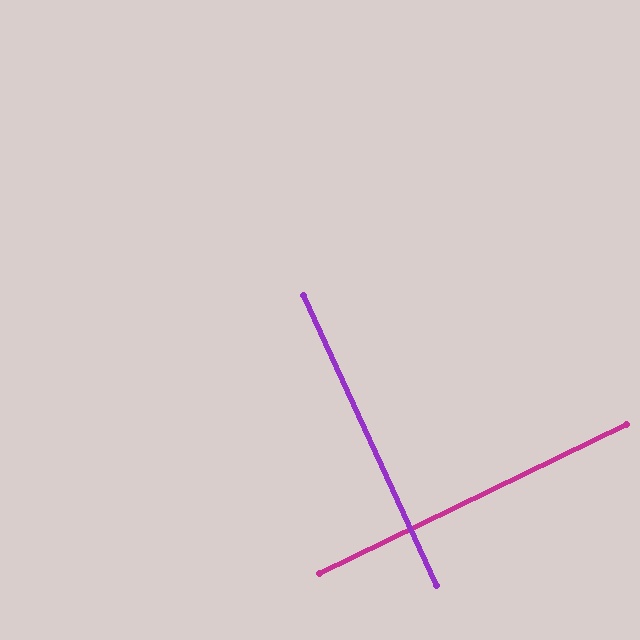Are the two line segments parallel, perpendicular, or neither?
Perpendicular — they meet at approximately 89°.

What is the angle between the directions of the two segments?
Approximately 89 degrees.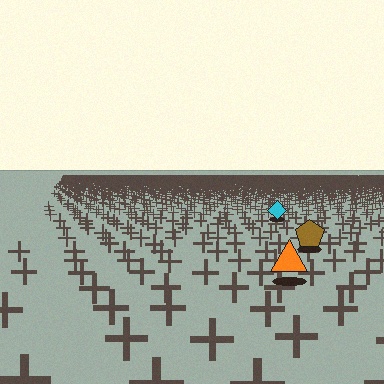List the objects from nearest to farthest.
From nearest to farthest: the orange triangle, the brown pentagon, the cyan diamond.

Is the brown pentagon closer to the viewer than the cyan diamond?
Yes. The brown pentagon is closer — you can tell from the texture gradient: the ground texture is coarser near it.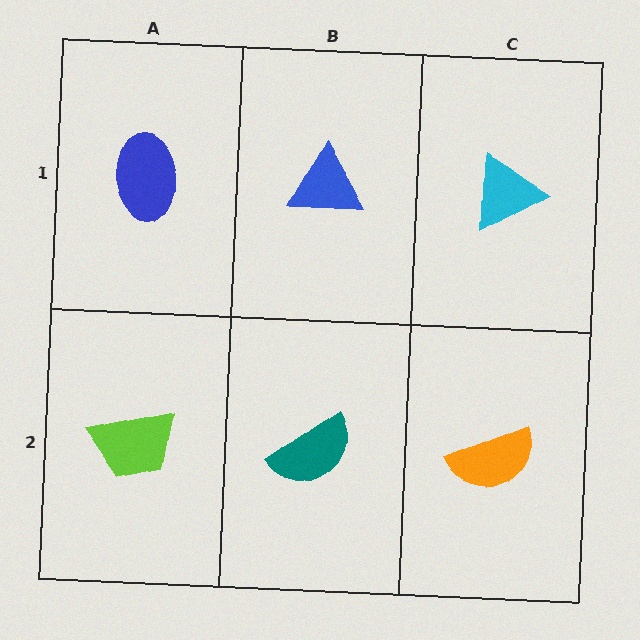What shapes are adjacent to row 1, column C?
An orange semicircle (row 2, column C), a blue triangle (row 1, column B).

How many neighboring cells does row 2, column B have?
3.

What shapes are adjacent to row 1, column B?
A teal semicircle (row 2, column B), a blue ellipse (row 1, column A), a cyan triangle (row 1, column C).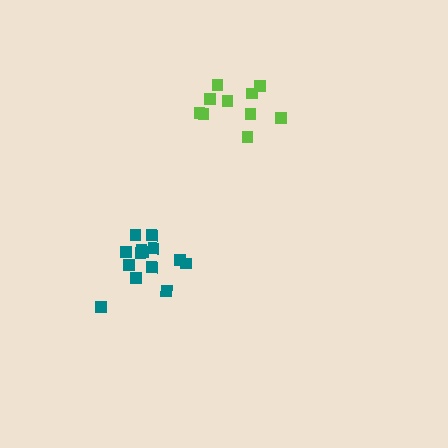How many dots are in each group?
Group 1: 14 dots, Group 2: 10 dots (24 total).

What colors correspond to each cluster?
The clusters are colored: teal, lime.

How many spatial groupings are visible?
There are 2 spatial groupings.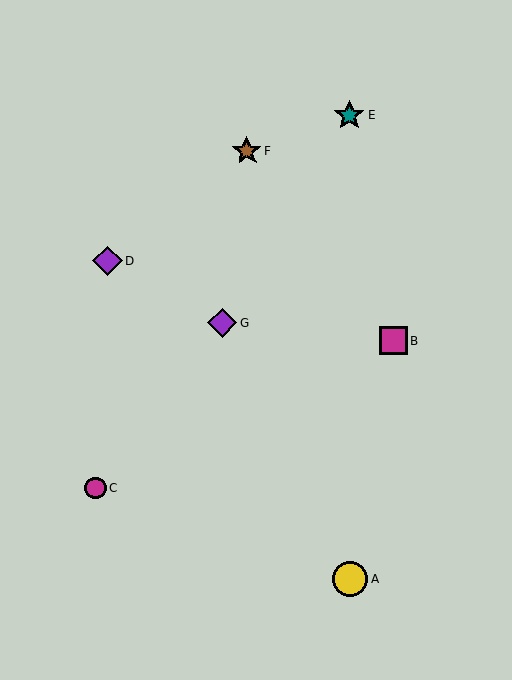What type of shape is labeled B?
Shape B is a magenta square.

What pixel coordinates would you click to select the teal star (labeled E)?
Click at (349, 116) to select the teal star E.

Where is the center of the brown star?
The center of the brown star is at (247, 151).